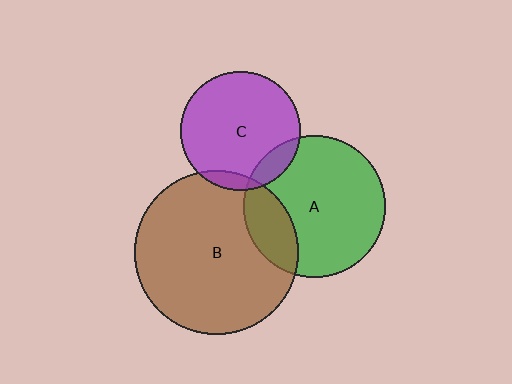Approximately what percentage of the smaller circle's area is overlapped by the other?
Approximately 20%.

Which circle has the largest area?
Circle B (brown).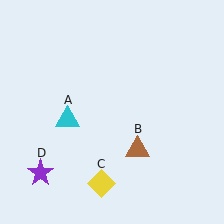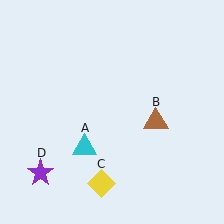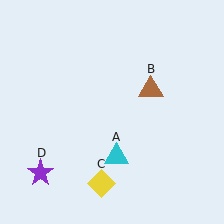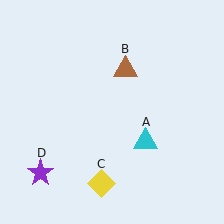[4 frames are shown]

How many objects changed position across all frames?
2 objects changed position: cyan triangle (object A), brown triangle (object B).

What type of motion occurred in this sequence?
The cyan triangle (object A), brown triangle (object B) rotated counterclockwise around the center of the scene.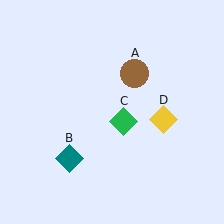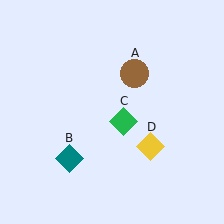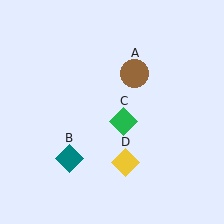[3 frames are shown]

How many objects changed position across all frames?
1 object changed position: yellow diamond (object D).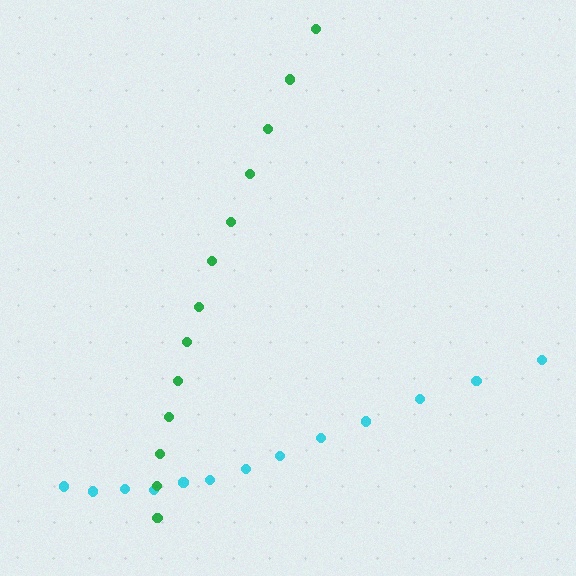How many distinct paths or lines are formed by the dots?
There are 2 distinct paths.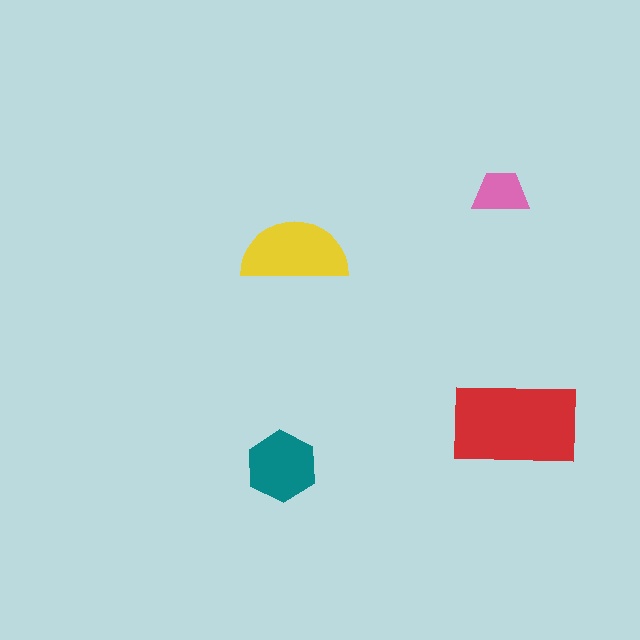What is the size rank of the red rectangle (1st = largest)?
1st.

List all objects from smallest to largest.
The pink trapezoid, the teal hexagon, the yellow semicircle, the red rectangle.